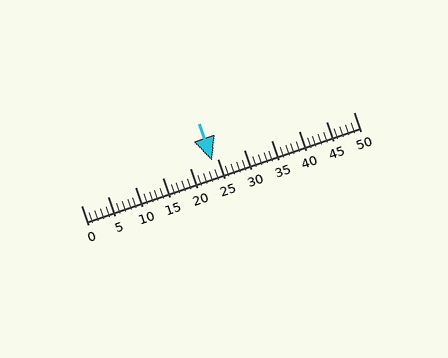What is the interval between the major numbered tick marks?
The major tick marks are spaced 5 units apart.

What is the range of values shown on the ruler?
The ruler shows values from 0 to 50.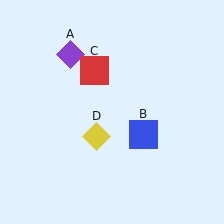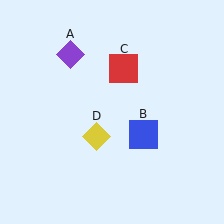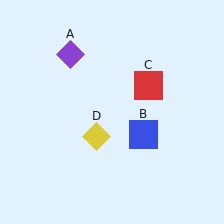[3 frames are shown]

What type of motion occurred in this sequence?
The red square (object C) rotated clockwise around the center of the scene.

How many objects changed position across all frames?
1 object changed position: red square (object C).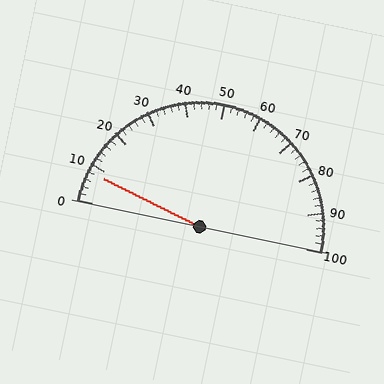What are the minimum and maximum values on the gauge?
The gauge ranges from 0 to 100.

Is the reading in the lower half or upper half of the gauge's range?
The reading is in the lower half of the range (0 to 100).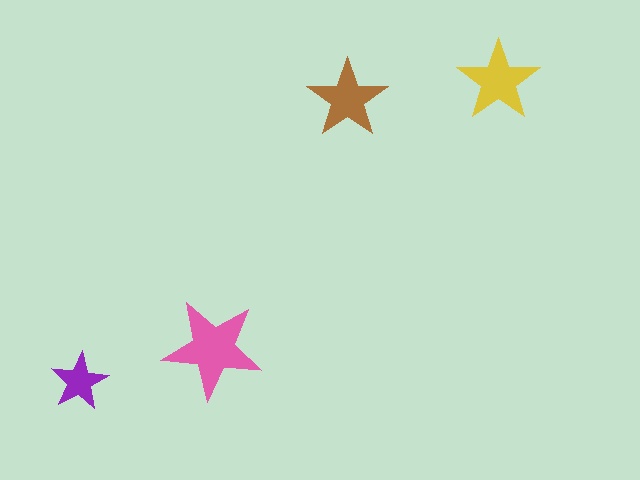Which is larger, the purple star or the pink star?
The pink one.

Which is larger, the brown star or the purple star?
The brown one.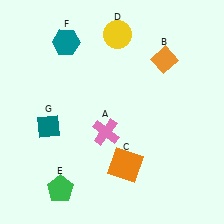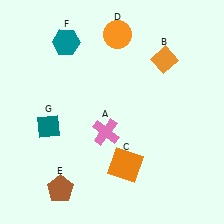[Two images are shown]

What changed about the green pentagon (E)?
In Image 1, E is green. In Image 2, it changed to brown.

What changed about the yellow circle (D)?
In Image 1, D is yellow. In Image 2, it changed to orange.